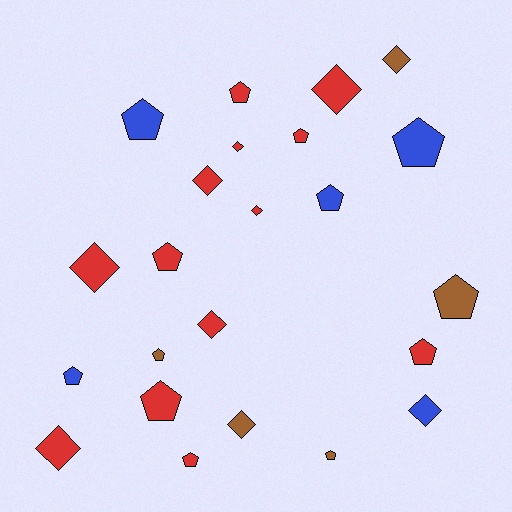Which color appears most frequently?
Red, with 13 objects.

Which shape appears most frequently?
Pentagon, with 13 objects.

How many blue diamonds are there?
There is 1 blue diamond.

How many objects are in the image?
There are 23 objects.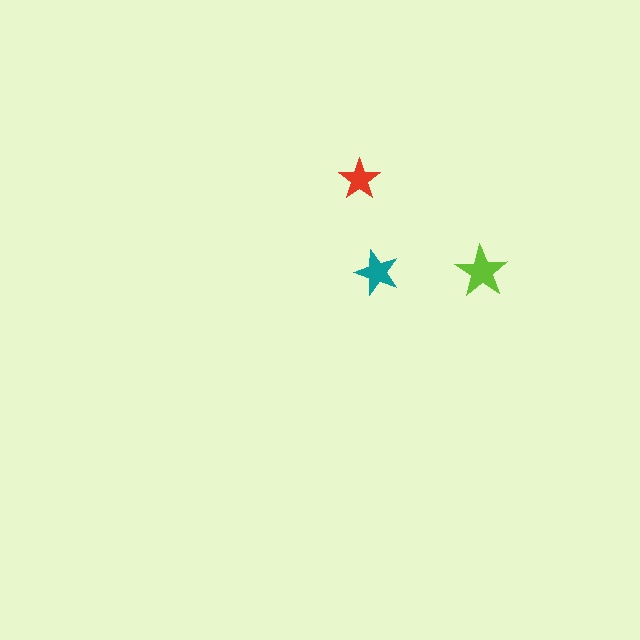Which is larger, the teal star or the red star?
The teal one.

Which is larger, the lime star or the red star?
The lime one.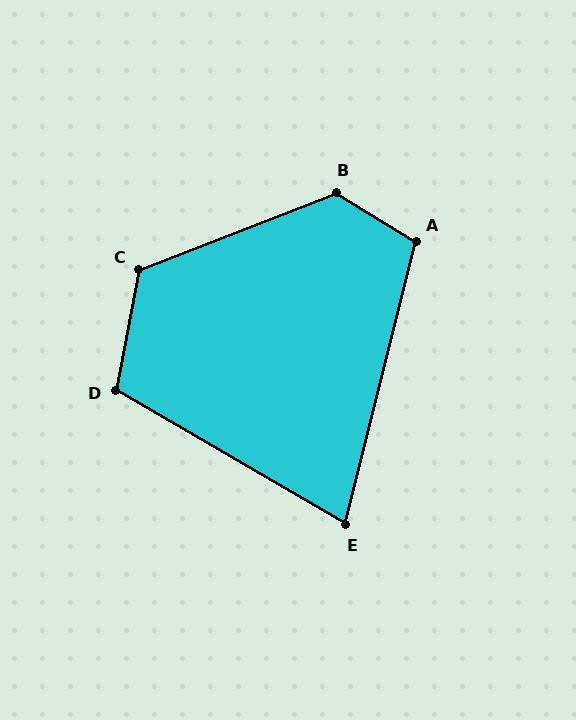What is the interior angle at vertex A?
Approximately 108 degrees (obtuse).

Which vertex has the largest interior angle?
B, at approximately 127 degrees.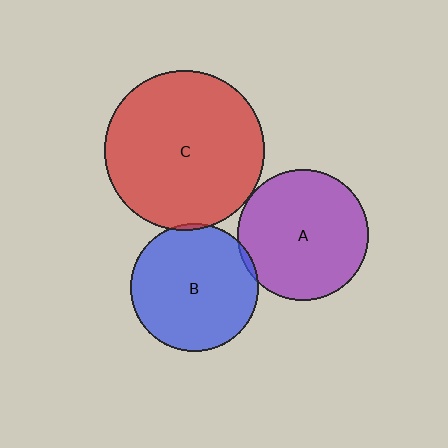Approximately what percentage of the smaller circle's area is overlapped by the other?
Approximately 5%.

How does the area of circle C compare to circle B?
Approximately 1.6 times.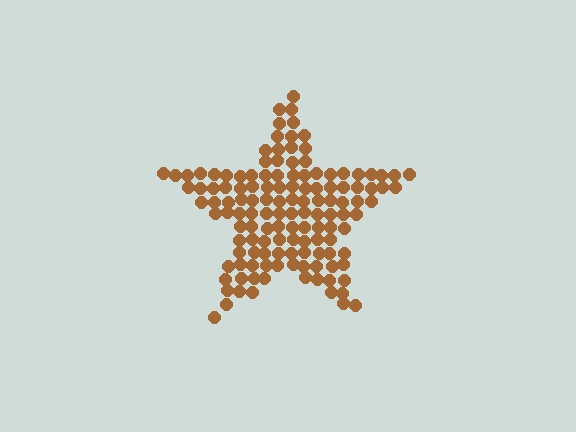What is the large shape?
The large shape is a star.